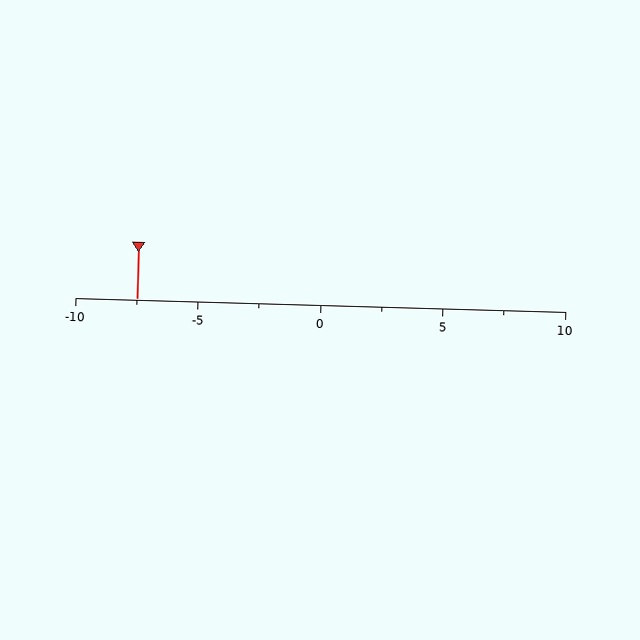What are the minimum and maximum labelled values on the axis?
The axis runs from -10 to 10.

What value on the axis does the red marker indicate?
The marker indicates approximately -7.5.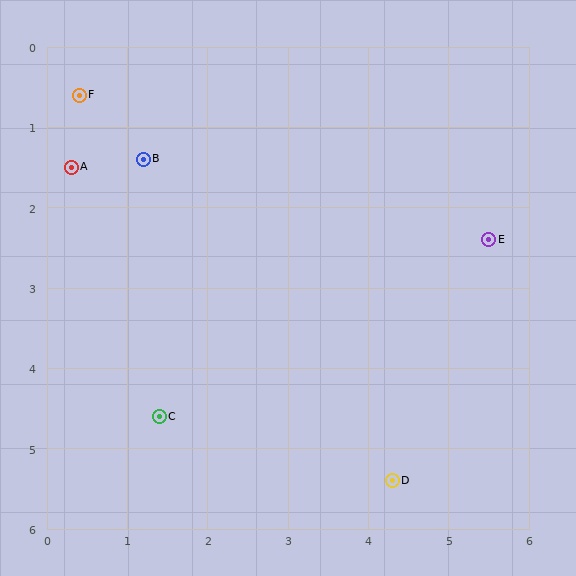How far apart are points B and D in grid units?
Points B and D are about 5.1 grid units apart.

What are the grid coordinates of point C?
Point C is at approximately (1.4, 4.6).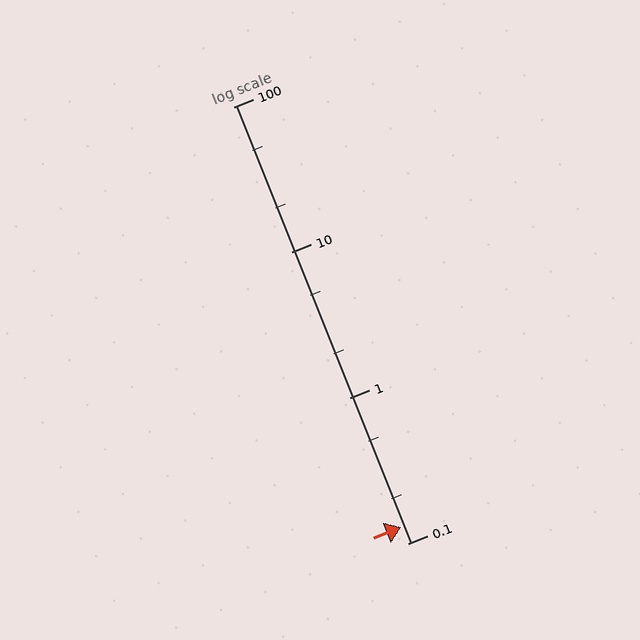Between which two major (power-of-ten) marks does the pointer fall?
The pointer is between 0.1 and 1.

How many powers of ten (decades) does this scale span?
The scale spans 3 decades, from 0.1 to 100.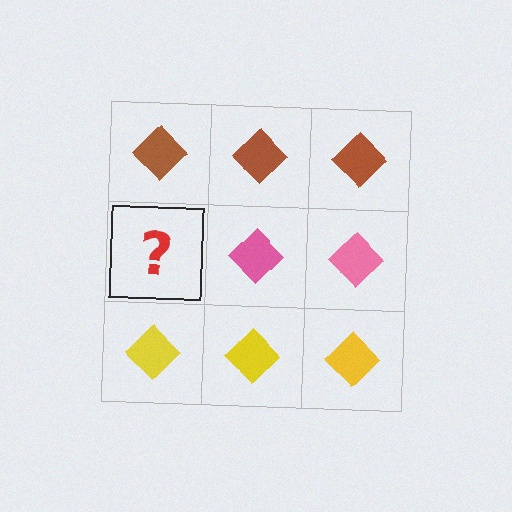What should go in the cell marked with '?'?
The missing cell should contain a pink diamond.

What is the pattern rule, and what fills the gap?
The rule is that each row has a consistent color. The gap should be filled with a pink diamond.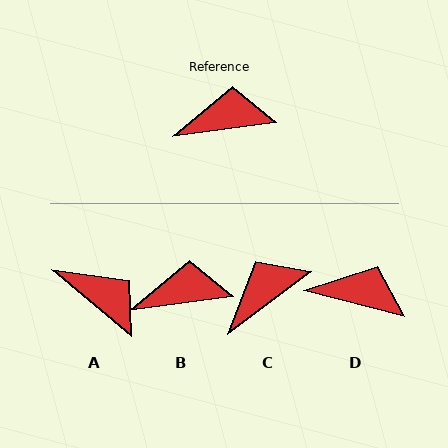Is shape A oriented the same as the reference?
No, it is off by about 48 degrees.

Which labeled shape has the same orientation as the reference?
B.